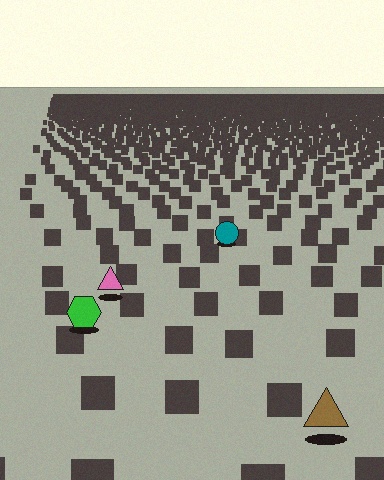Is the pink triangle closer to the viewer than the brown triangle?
No. The brown triangle is closer — you can tell from the texture gradient: the ground texture is coarser near it.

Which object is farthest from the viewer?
The teal circle is farthest from the viewer. It appears smaller and the ground texture around it is denser.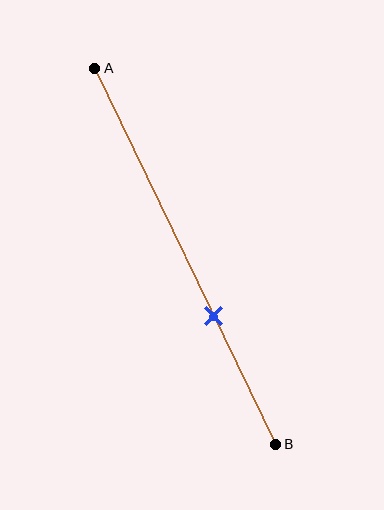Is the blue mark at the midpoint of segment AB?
No, the mark is at about 65% from A, not at the 50% midpoint.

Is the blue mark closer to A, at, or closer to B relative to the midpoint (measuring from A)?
The blue mark is closer to point B than the midpoint of segment AB.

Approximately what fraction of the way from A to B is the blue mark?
The blue mark is approximately 65% of the way from A to B.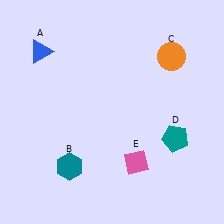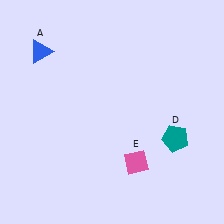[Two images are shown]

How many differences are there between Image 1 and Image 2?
There are 2 differences between the two images.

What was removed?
The teal hexagon (B), the orange circle (C) were removed in Image 2.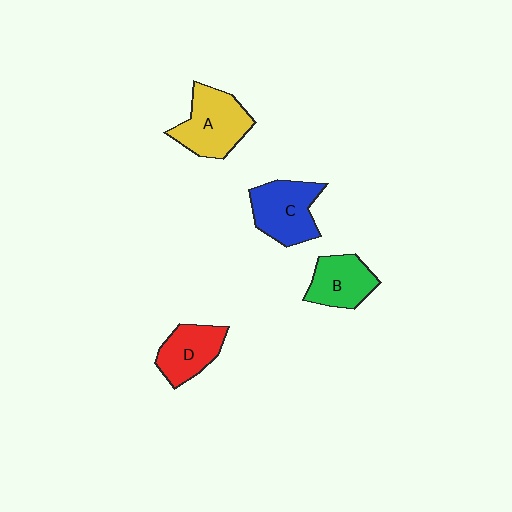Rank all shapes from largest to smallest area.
From largest to smallest: A (yellow), C (blue), D (red), B (green).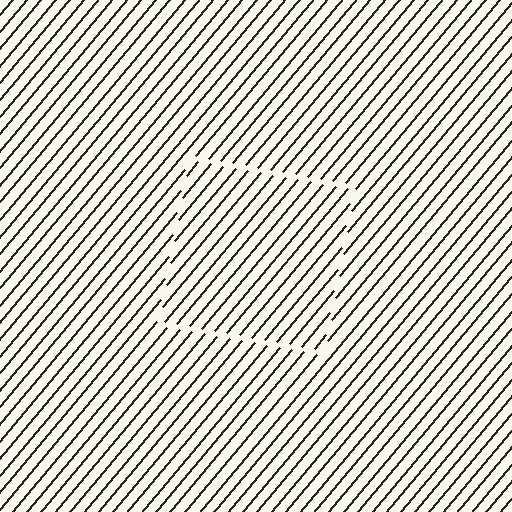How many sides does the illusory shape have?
4 sides — the line-ends trace a square.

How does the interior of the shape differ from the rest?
The interior of the shape contains the same grating, shifted by half a period — the contour is defined by the phase discontinuity where line-ends from the inner and outer gratings abut.